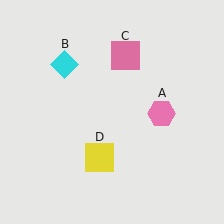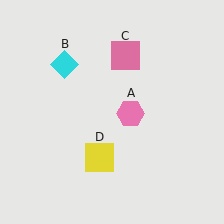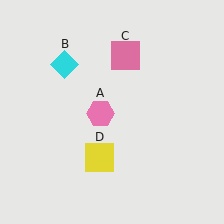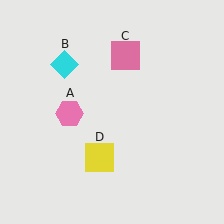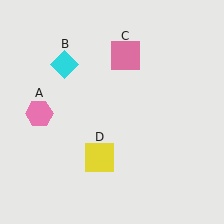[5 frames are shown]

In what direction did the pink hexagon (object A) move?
The pink hexagon (object A) moved left.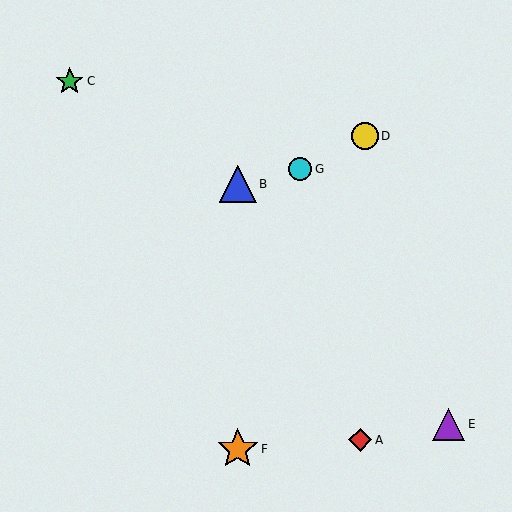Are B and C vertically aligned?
No, B is at x≈238 and C is at x≈70.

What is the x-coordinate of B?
Object B is at x≈238.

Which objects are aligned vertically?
Objects B, F are aligned vertically.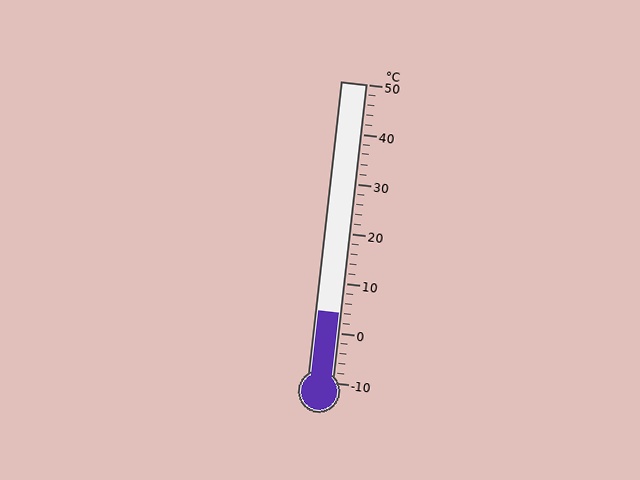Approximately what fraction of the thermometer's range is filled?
The thermometer is filled to approximately 25% of its range.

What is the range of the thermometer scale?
The thermometer scale ranges from -10°C to 50°C.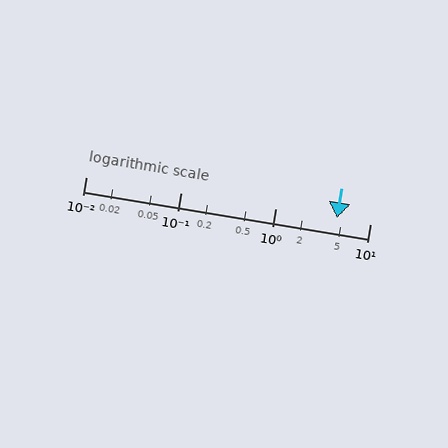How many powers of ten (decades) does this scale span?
The scale spans 3 decades, from 0.01 to 10.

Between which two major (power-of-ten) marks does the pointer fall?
The pointer is between 1 and 10.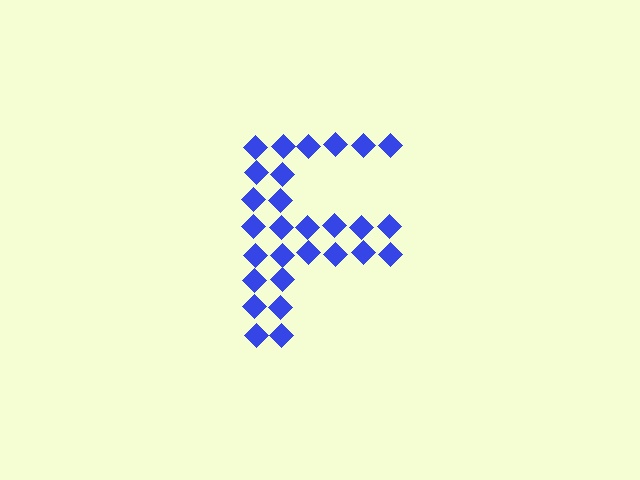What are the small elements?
The small elements are diamonds.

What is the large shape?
The large shape is the letter F.